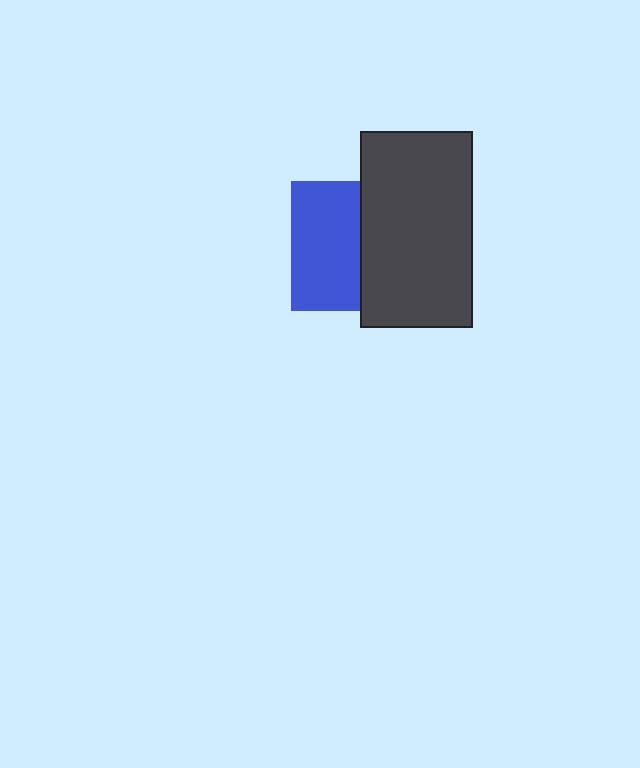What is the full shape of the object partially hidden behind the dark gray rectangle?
The partially hidden object is a blue square.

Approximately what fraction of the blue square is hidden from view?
Roughly 48% of the blue square is hidden behind the dark gray rectangle.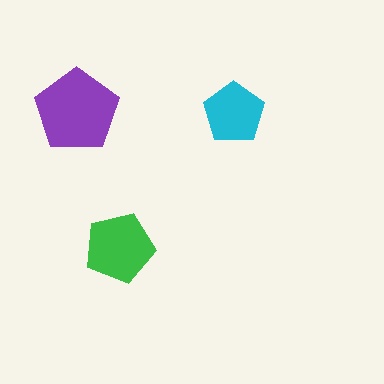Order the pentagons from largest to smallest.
the purple one, the green one, the cyan one.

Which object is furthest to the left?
The purple pentagon is leftmost.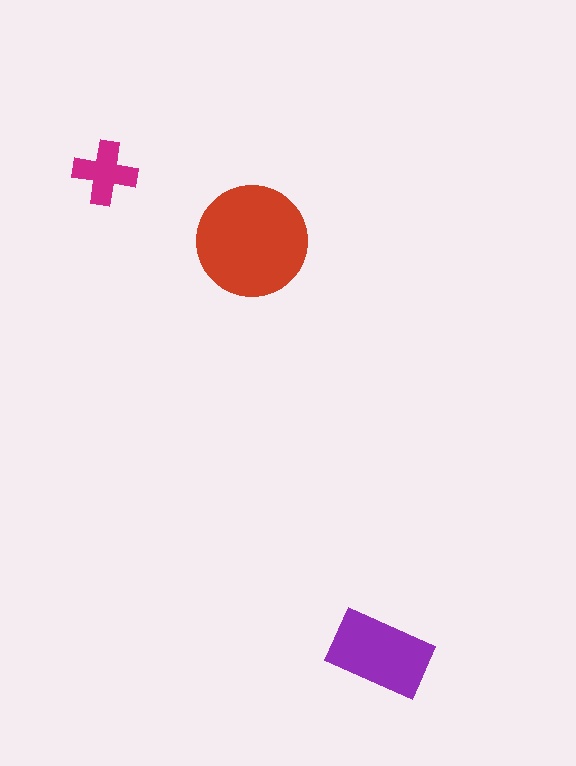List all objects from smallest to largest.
The magenta cross, the purple rectangle, the red circle.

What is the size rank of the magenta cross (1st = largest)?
3rd.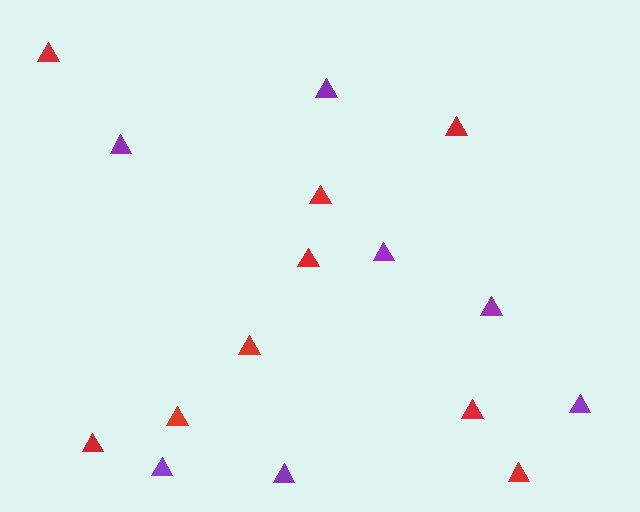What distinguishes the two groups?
There are 2 groups: one group of purple triangles (7) and one group of red triangles (9).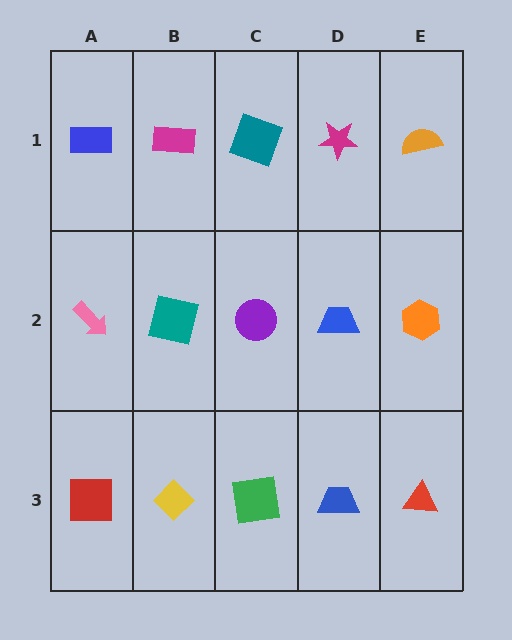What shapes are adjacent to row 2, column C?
A teal square (row 1, column C), a green square (row 3, column C), a teal square (row 2, column B), a blue trapezoid (row 2, column D).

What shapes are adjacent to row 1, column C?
A purple circle (row 2, column C), a magenta rectangle (row 1, column B), a magenta star (row 1, column D).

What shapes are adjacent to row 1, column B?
A teal square (row 2, column B), a blue rectangle (row 1, column A), a teal square (row 1, column C).